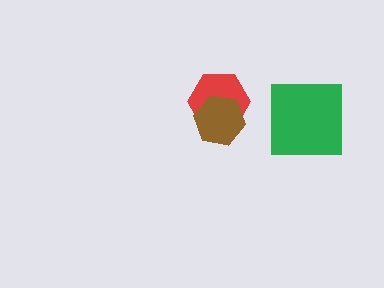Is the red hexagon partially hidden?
Yes, it is partially covered by another shape.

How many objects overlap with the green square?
0 objects overlap with the green square.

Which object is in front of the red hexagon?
The brown hexagon is in front of the red hexagon.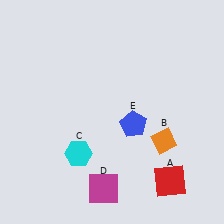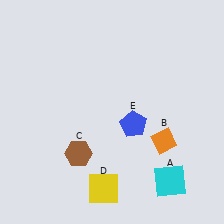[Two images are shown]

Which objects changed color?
A changed from red to cyan. C changed from cyan to brown. D changed from magenta to yellow.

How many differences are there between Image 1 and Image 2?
There are 3 differences between the two images.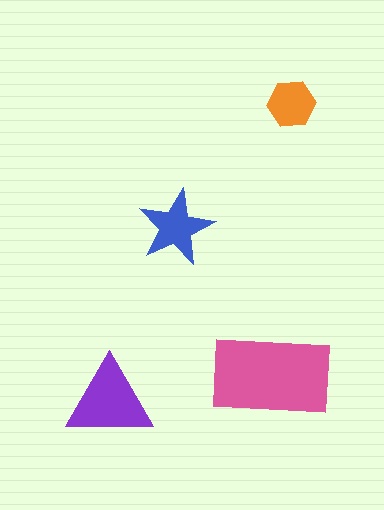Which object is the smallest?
The orange hexagon.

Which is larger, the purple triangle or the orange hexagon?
The purple triangle.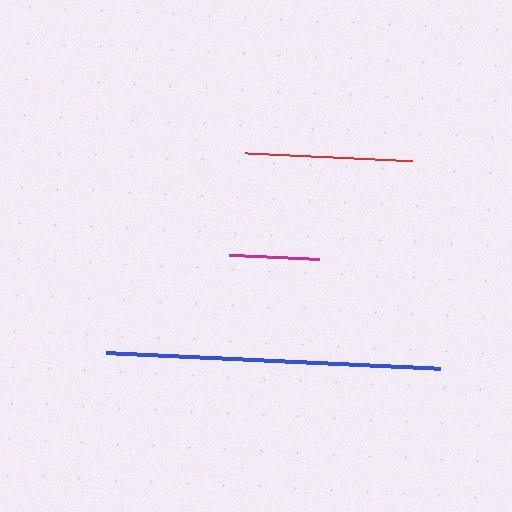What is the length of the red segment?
The red segment is approximately 167 pixels long.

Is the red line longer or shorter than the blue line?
The blue line is longer than the red line.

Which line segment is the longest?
The blue line is the longest at approximately 334 pixels.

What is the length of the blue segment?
The blue segment is approximately 334 pixels long.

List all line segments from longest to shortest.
From longest to shortest: blue, red, magenta.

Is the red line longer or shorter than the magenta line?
The red line is longer than the magenta line.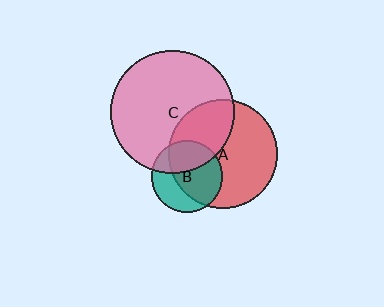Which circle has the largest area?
Circle C (pink).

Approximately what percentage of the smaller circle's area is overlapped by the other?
Approximately 65%.